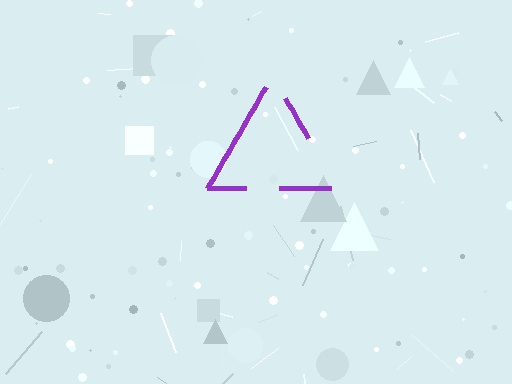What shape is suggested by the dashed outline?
The dashed outline suggests a triangle.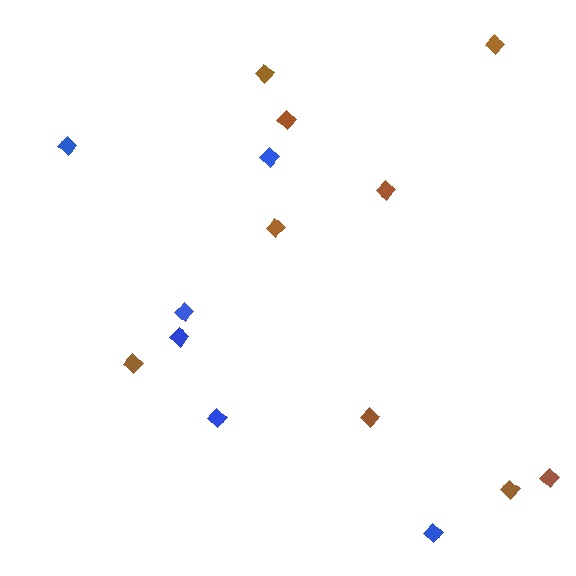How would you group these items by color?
There are 2 groups: one group of brown diamonds (9) and one group of blue diamonds (6).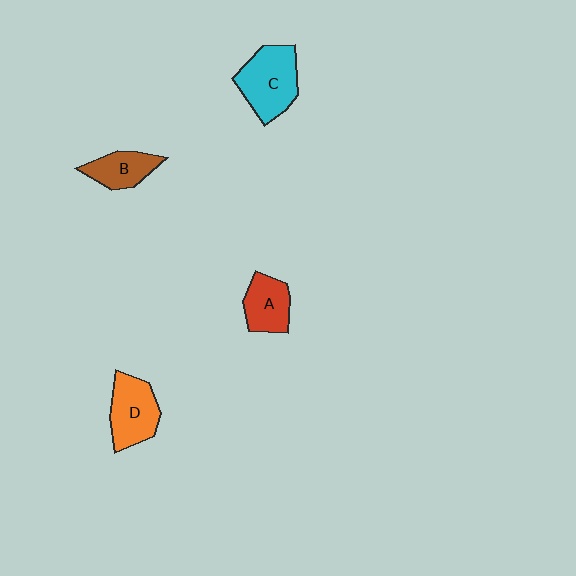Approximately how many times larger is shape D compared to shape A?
Approximately 1.3 times.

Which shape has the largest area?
Shape C (cyan).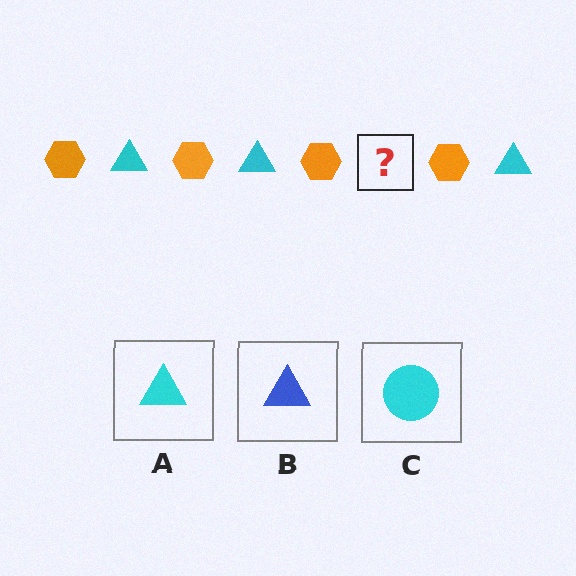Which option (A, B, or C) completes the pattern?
A.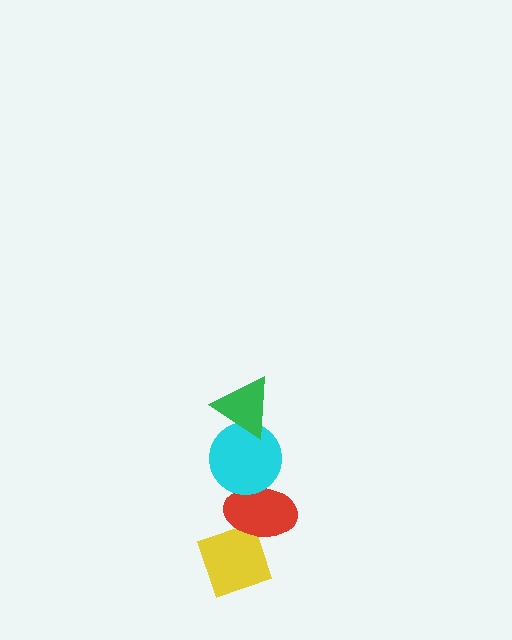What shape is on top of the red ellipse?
The cyan circle is on top of the red ellipse.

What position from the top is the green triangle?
The green triangle is 1st from the top.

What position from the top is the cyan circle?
The cyan circle is 2nd from the top.